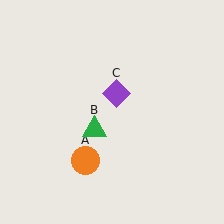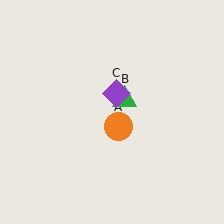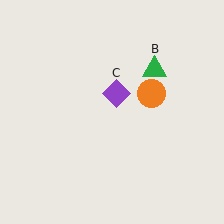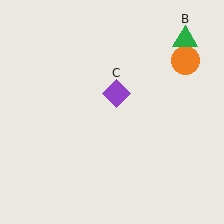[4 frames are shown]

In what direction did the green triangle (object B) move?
The green triangle (object B) moved up and to the right.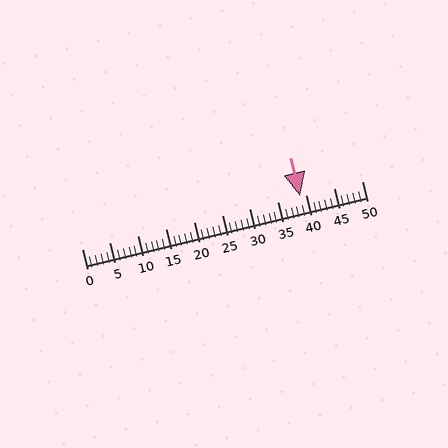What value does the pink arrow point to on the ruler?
The pink arrow points to approximately 39.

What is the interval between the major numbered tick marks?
The major tick marks are spaced 5 units apart.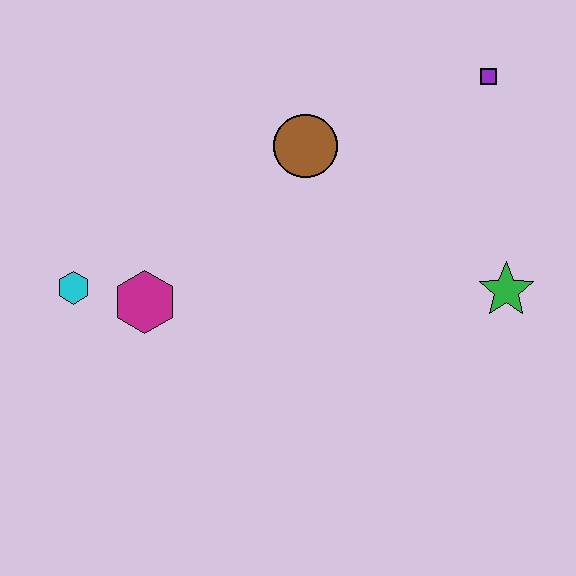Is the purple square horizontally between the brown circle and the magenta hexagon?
No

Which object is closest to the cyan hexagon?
The magenta hexagon is closest to the cyan hexagon.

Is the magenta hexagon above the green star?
No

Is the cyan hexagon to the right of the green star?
No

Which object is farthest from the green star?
The cyan hexagon is farthest from the green star.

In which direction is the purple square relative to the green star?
The purple square is above the green star.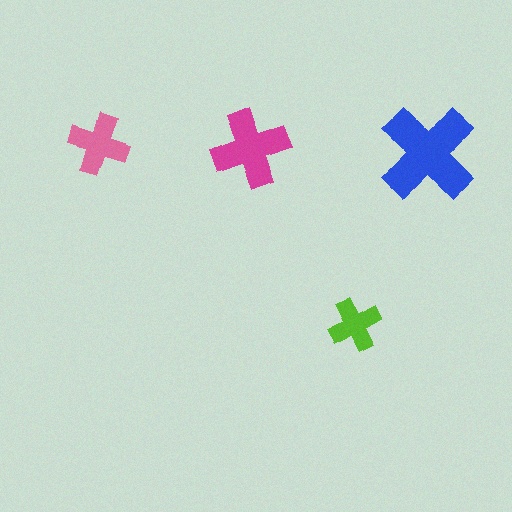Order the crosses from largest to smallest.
the blue one, the magenta one, the pink one, the lime one.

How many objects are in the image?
There are 4 objects in the image.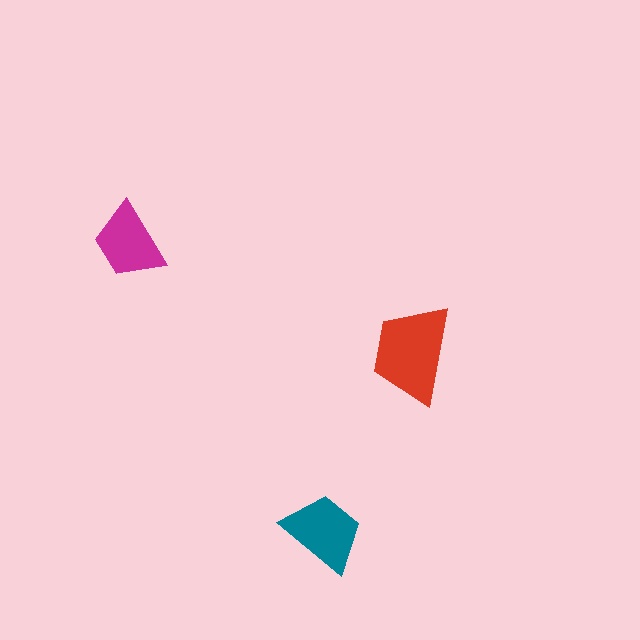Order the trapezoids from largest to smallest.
the red one, the teal one, the magenta one.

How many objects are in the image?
There are 3 objects in the image.